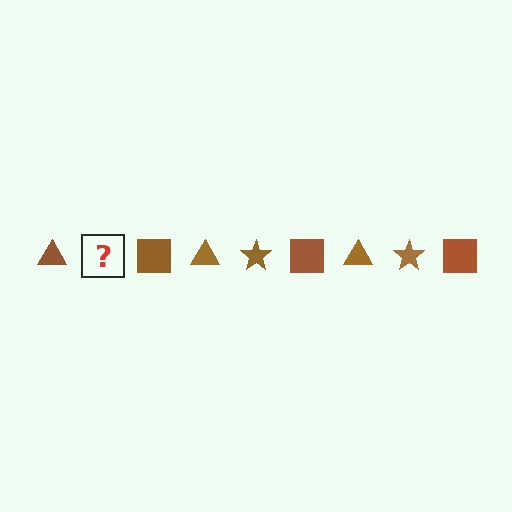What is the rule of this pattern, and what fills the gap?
The rule is that the pattern cycles through triangle, star, square shapes in brown. The gap should be filled with a brown star.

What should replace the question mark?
The question mark should be replaced with a brown star.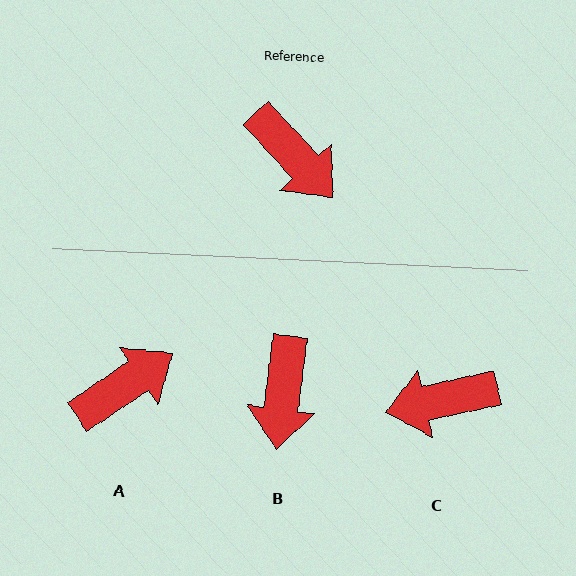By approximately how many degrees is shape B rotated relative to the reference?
Approximately 50 degrees clockwise.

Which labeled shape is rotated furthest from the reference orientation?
C, about 119 degrees away.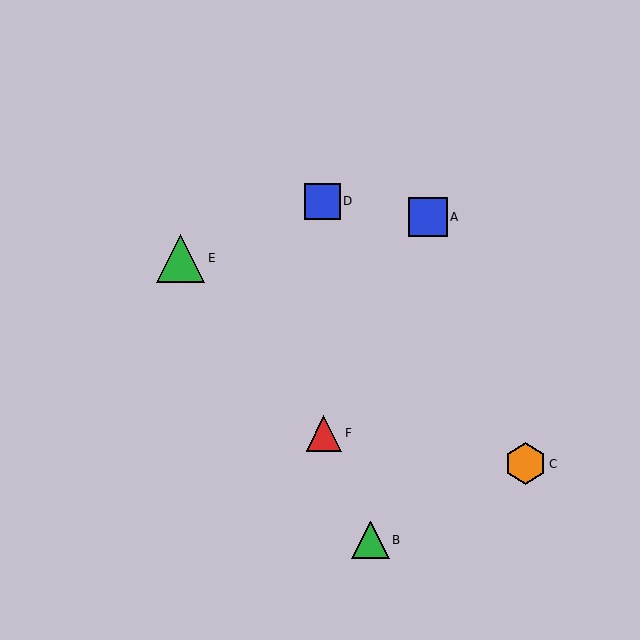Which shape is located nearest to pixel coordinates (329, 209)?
The blue square (labeled D) at (322, 201) is nearest to that location.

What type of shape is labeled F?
Shape F is a red triangle.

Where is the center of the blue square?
The center of the blue square is at (428, 217).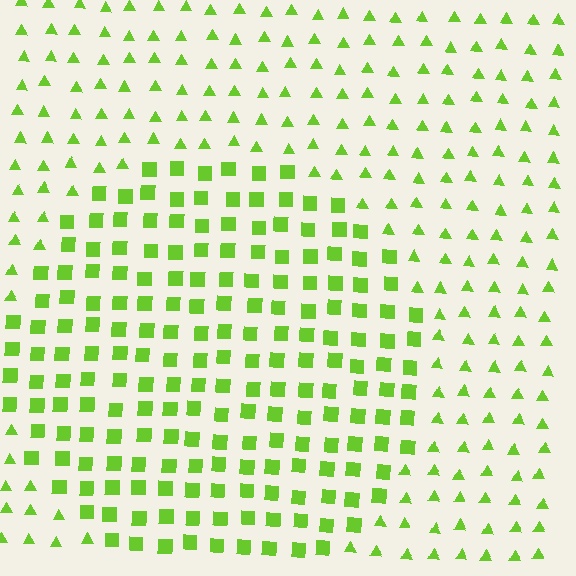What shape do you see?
I see a circle.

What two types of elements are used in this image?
The image uses squares inside the circle region and triangles outside it.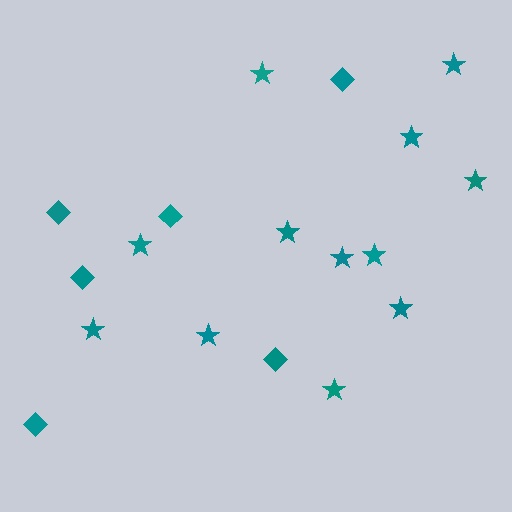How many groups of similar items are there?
There are 2 groups: one group of stars (12) and one group of diamonds (6).